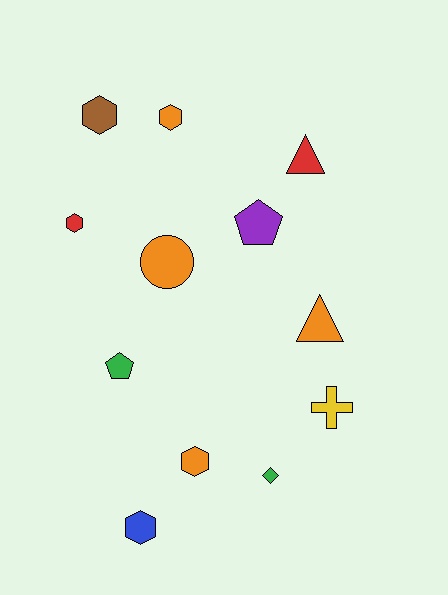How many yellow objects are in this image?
There is 1 yellow object.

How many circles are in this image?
There is 1 circle.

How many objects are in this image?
There are 12 objects.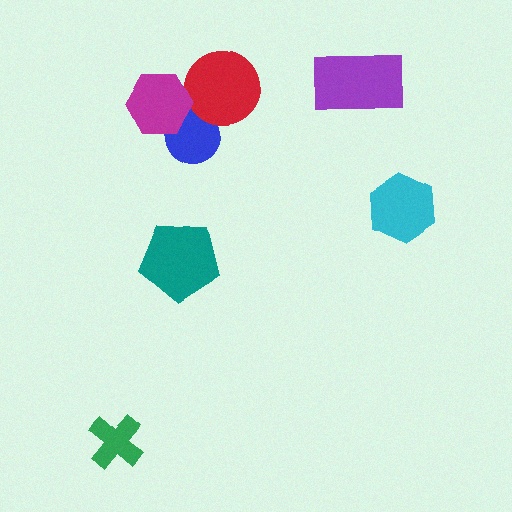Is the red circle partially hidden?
No, no other shape covers it.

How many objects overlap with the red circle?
1 object overlaps with the red circle.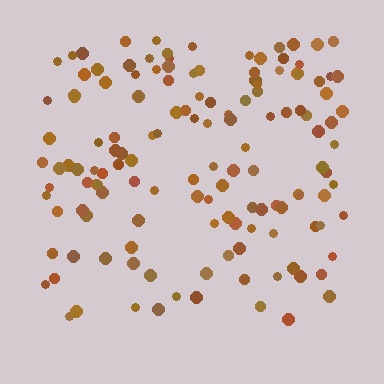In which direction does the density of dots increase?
From bottom to top, with the top side densest.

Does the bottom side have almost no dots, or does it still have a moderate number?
Still a moderate number, just noticeably fewer than the top.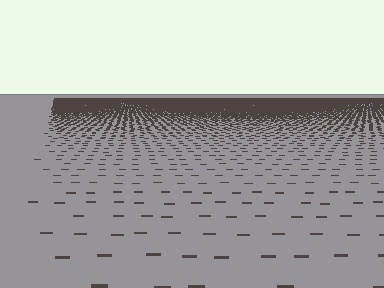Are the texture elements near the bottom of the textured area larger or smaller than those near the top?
Larger. Near the bottom, elements are closer to the viewer and appear at a bigger on-screen size.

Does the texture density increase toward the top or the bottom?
Density increases toward the top.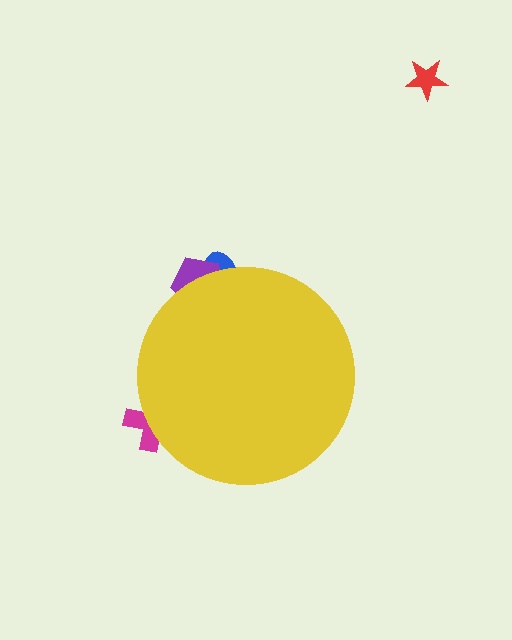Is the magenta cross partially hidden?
Yes, the magenta cross is partially hidden behind the yellow circle.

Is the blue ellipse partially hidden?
Yes, the blue ellipse is partially hidden behind the yellow circle.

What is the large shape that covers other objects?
A yellow circle.